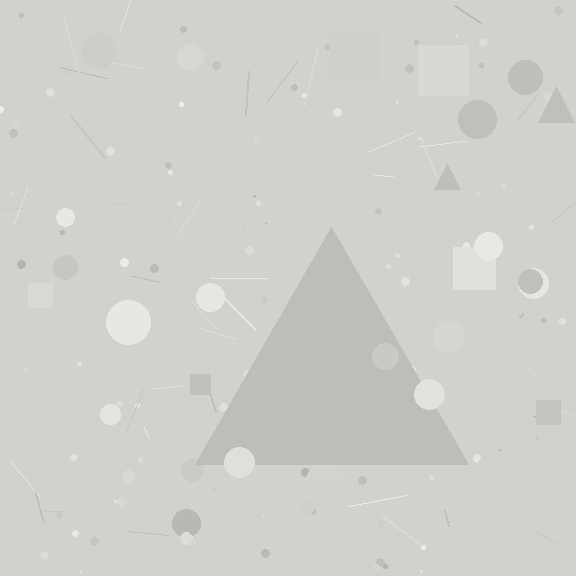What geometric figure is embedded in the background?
A triangle is embedded in the background.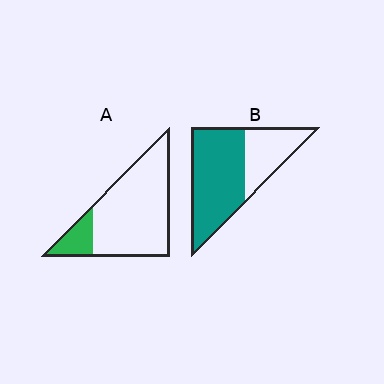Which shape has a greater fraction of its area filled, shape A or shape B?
Shape B.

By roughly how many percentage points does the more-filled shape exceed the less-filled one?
By roughly 50 percentage points (B over A).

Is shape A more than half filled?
No.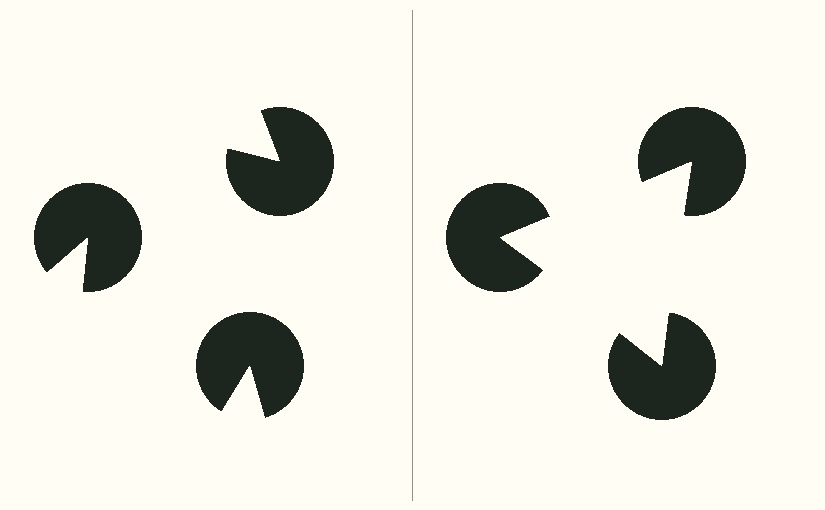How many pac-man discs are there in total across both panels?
6 — 3 on each side.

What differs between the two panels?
The pac-man discs are positioned identically on both sides; only the wedge orientations differ. On the right they align to a triangle; on the left they are misaligned.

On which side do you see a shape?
An illusory triangle appears on the right side. On the left side the wedge cuts are rotated, so no coherent shape forms.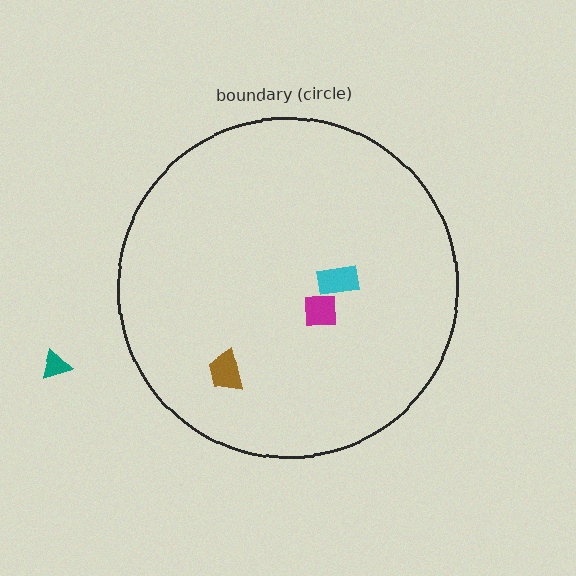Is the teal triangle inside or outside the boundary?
Outside.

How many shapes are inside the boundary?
3 inside, 1 outside.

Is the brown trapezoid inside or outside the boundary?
Inside.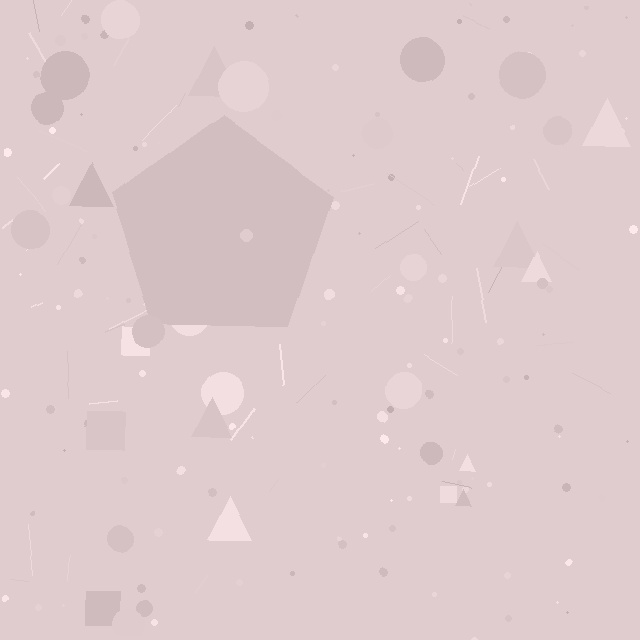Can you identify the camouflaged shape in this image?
The camouflaged shape is a pentagon.